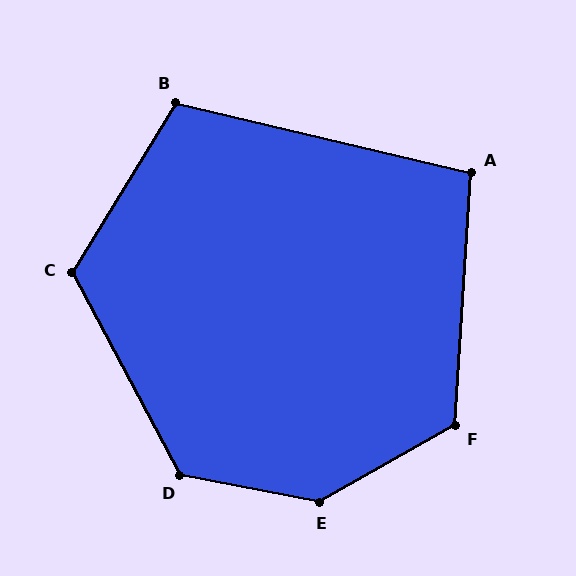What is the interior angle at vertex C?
Approximately 121 degrees (obtuse).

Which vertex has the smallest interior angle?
A, at approximately 100 degrees.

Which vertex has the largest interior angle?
E, at approximately 140 degrees.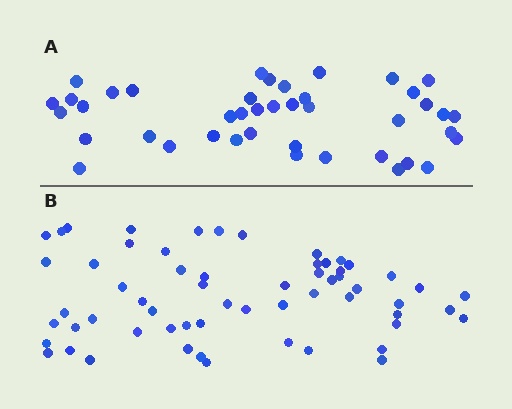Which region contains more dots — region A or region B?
Region B (the bottom region) has more dots.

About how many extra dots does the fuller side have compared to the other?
Region B has approximately 20 more dots than region A.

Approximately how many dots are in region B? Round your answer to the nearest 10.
About 60 dots.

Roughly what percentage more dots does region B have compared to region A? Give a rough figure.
About 45% more.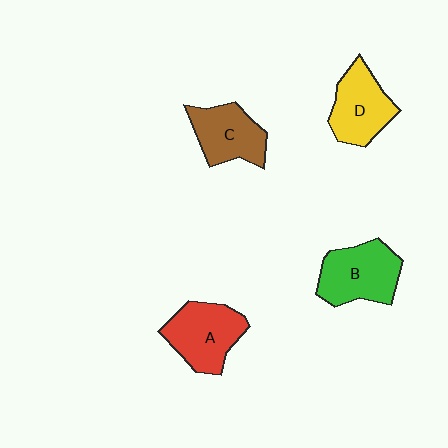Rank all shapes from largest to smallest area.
From largest to smallest: B (green), A (red), D (yellow), C (brown).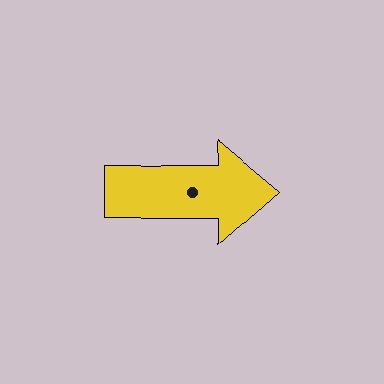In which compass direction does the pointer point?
East.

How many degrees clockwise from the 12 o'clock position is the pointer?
Approximately 90 degrees.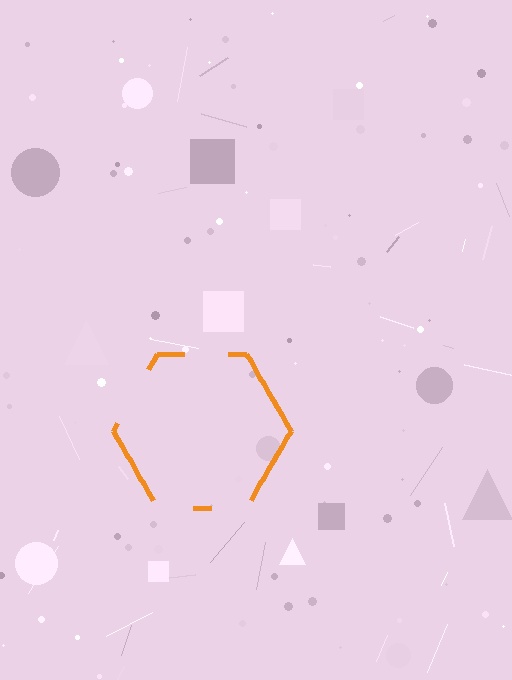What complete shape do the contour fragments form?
The contour fragments form a hexagon.